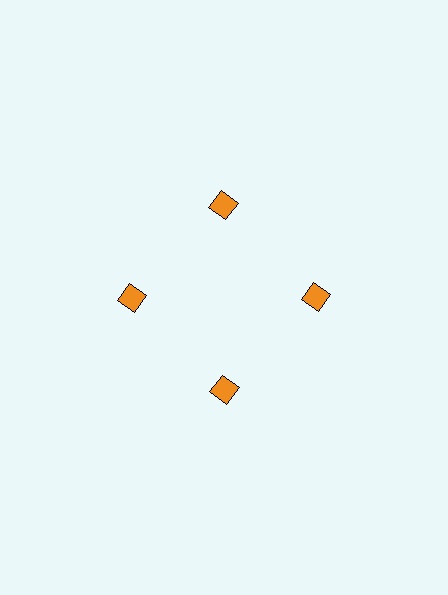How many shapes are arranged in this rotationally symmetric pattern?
There are 4 shapes, arranged in 4 groups of 1.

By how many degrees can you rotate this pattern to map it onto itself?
The pattern maps onto itself every 90 degrees of rotation.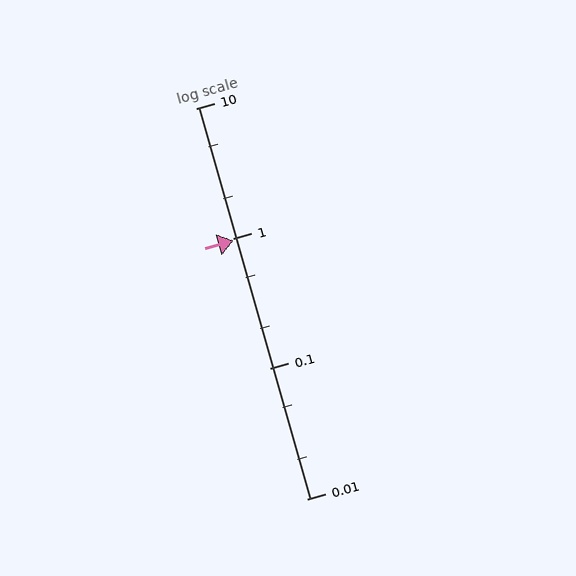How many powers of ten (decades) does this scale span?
The scale spans 3 decades, from 0.01 to 10.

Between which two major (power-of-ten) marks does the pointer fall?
The pointer is between 0.1 and 1.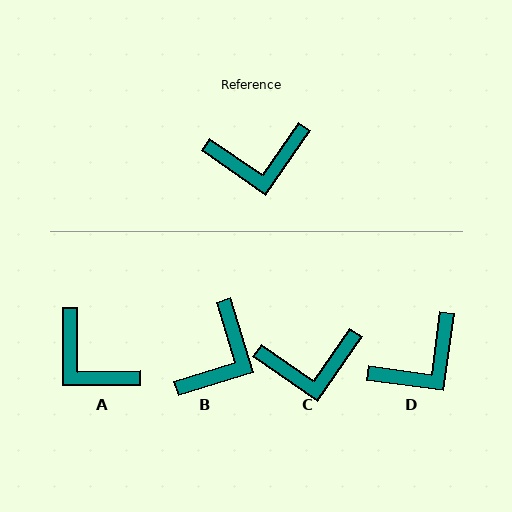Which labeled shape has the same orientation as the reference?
C.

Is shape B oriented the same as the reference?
No, it is off by about 52 degrees.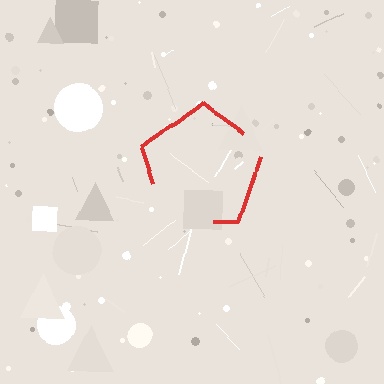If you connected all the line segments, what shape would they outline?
They would outline a pentagon.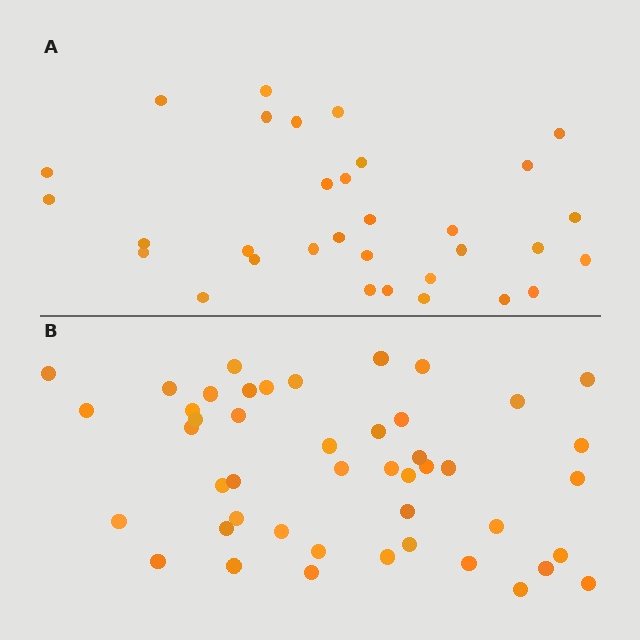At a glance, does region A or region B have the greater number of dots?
Region B (the bottom region) has more dots.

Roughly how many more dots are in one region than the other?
Region B has approximately 15 more dots than region A.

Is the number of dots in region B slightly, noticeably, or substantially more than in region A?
Region B has noticeably more, but not dramatically so. The ratio is roughly 1.4 to 1.